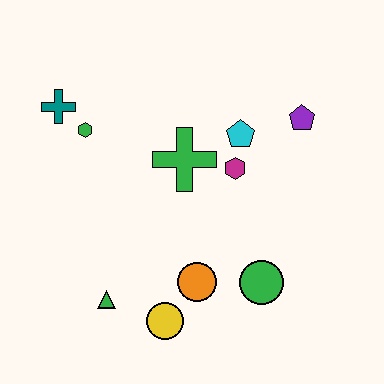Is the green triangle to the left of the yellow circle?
Yes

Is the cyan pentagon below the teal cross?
Yes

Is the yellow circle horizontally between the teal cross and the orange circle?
Yes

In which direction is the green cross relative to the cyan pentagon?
The green cross is to the left of the cyan pentagon.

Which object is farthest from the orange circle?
The teal cross is farthest from the orange circle.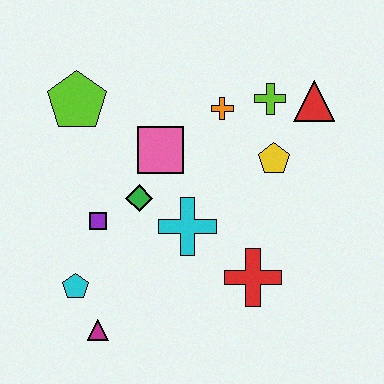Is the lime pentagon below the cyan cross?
No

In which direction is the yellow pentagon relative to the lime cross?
The yellow pentagon is below the lime cross.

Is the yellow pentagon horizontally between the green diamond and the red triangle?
Yes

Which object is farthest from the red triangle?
The magenta triangle is farthest from the red triangle.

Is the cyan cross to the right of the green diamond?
Yes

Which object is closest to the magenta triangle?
The cyan pentagon is closest to the magenta triangle.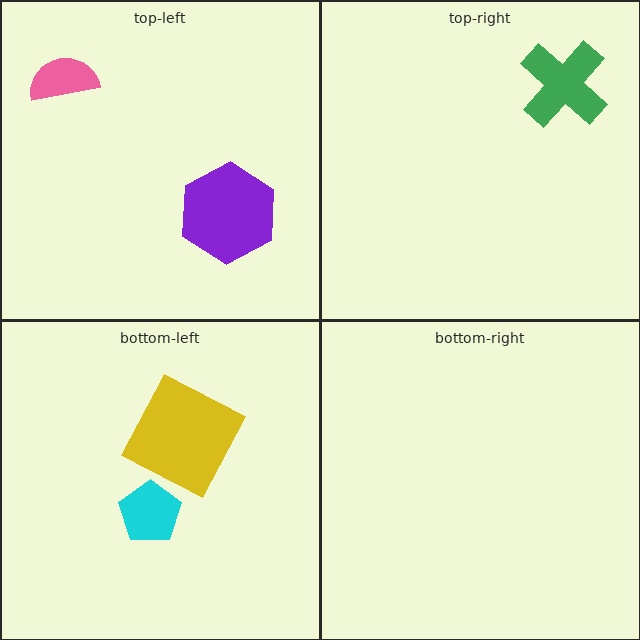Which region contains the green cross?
The top-right region.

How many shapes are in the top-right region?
1.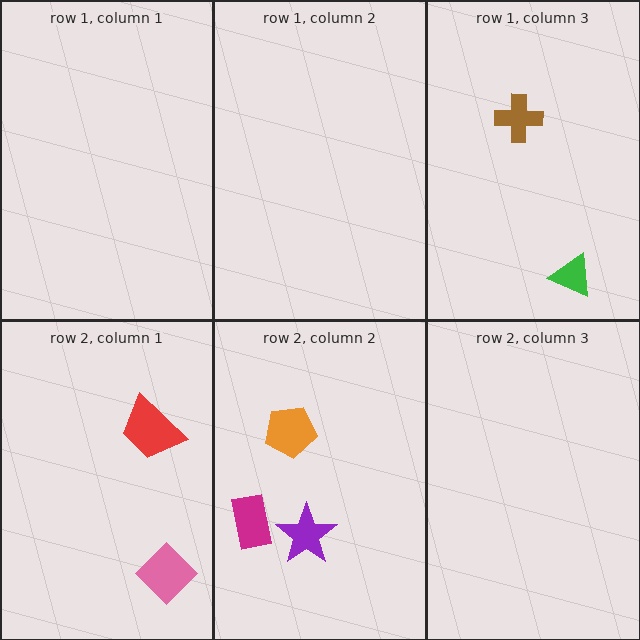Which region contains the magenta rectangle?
The row 2, column 2 region.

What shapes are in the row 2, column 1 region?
The pink diamond, the red trapezoid.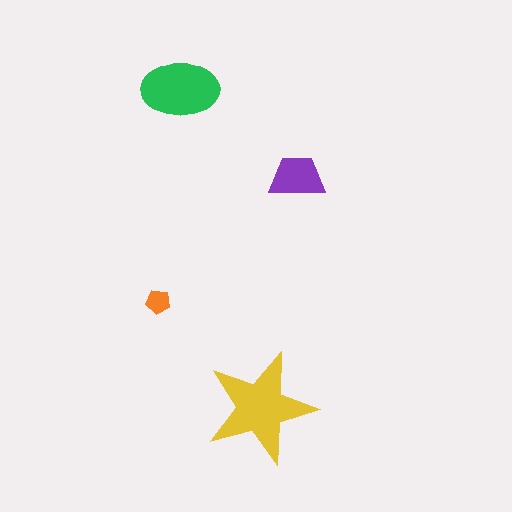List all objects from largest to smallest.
The yellow star, the green ellipse, the purple trapezoid, the orange pentagon.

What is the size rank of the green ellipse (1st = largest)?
2nd.